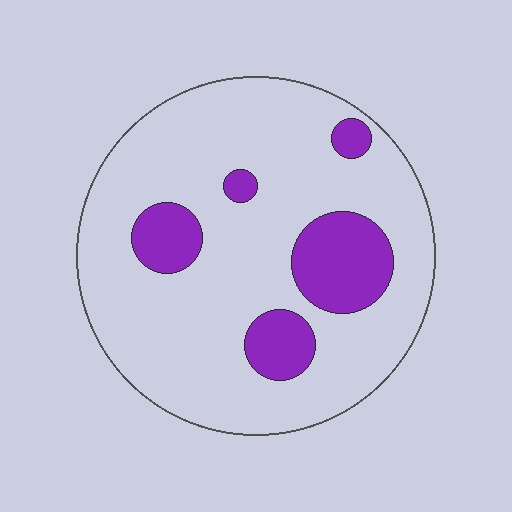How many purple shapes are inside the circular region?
5.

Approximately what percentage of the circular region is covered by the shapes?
Approximately 20%.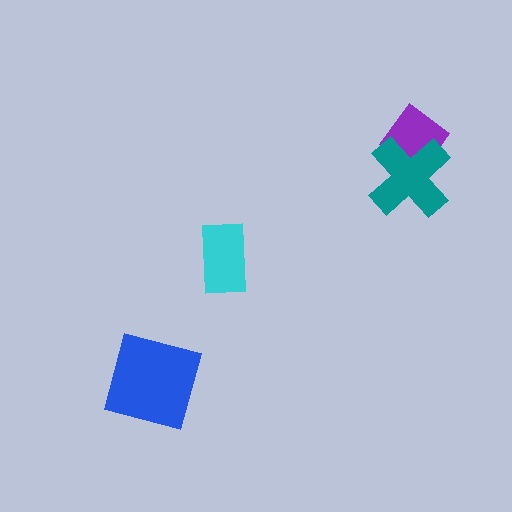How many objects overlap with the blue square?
0 objects overlap with the blue square.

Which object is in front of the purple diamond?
The teal cross is in front of the purple diamond.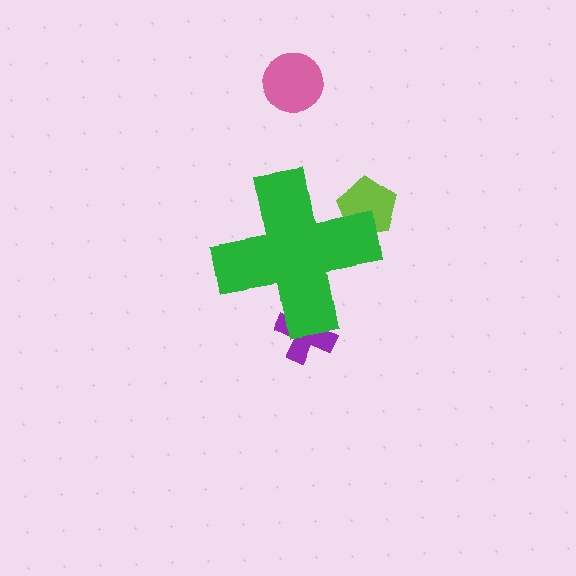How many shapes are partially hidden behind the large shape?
2 shapes are partially hidden.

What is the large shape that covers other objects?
A green cross.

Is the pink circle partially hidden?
No, the pink circle is fully visible.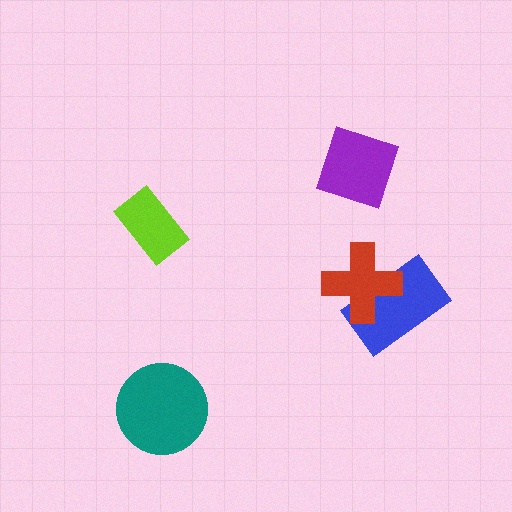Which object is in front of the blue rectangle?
The red cross is in front of the blue rectangle.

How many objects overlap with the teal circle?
0 objects overlap with the teal circle.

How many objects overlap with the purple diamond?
0 objects overlap with the purple diamond.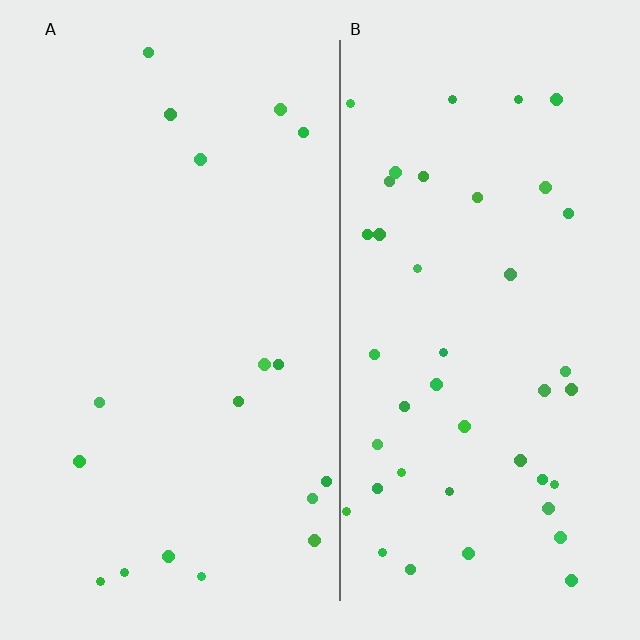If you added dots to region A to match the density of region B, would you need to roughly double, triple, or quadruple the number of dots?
Approximately double.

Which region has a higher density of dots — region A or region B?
B (the right).